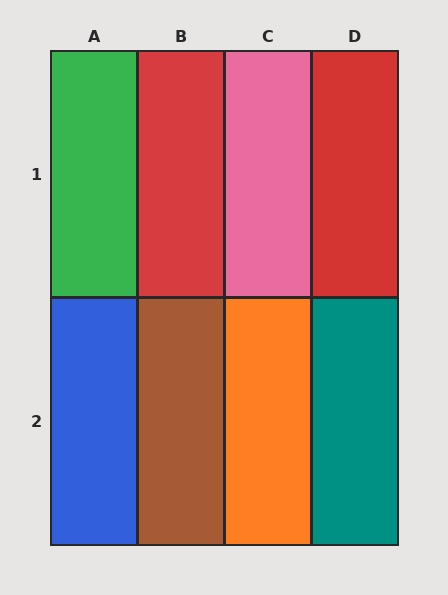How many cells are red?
2 cells are red.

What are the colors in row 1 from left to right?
Green, red, pink, red.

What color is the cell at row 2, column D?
Teal.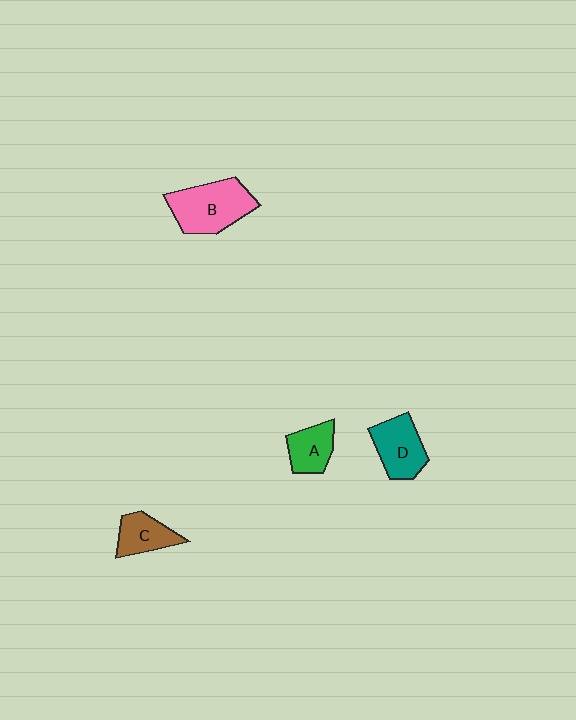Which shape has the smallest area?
Shape A (green).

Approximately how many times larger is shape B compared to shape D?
Approximately 1.4 times.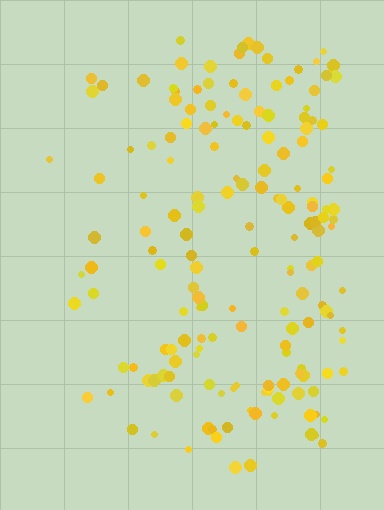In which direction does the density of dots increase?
From left to right, with the right side densest.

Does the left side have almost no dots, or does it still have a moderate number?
Still a moderate number, just noticeably fewer than the right.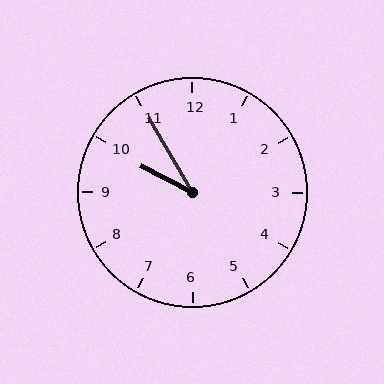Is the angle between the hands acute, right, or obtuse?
It is acute.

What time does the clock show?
9:55.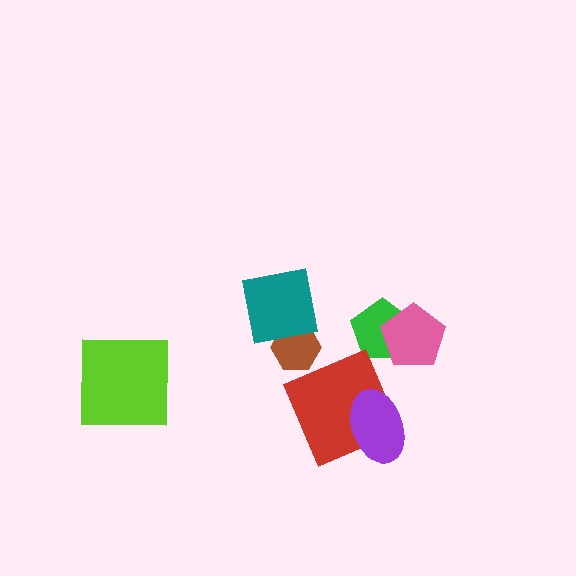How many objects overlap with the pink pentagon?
1 object overlaps with the pink pentagon.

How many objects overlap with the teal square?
1 object overlaps with the teal square.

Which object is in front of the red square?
The purple ellipse is in front of the red square.